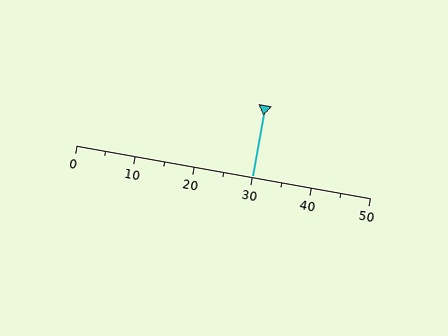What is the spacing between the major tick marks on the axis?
The major ticks are spaced 10 apart.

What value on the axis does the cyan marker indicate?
The marker indicates approximately 30.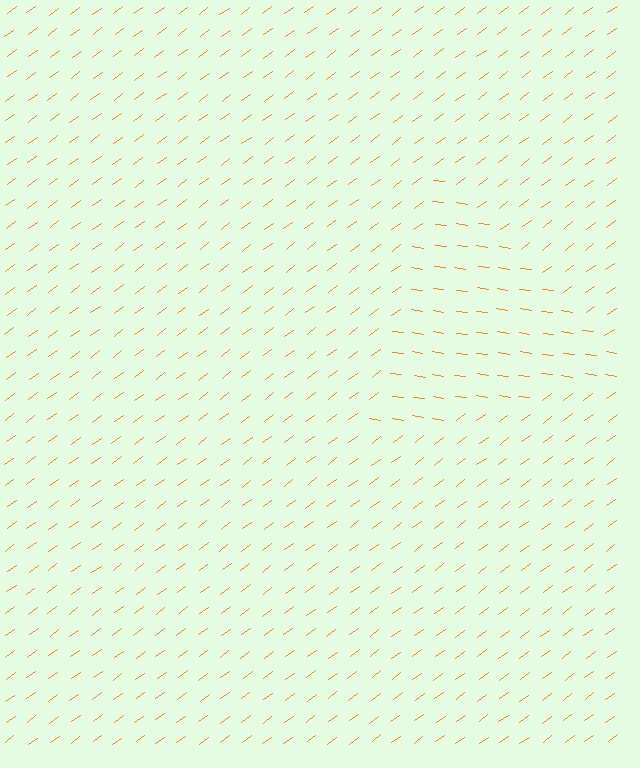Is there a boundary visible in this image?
Yes, there is a texture boundary formed by a change in line orientation.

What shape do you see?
I see a triangle.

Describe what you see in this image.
The image is filled with small orange line segments. A triangle region in the image has lines oriented differently from the surrounding lines, creating a visible texture boundary.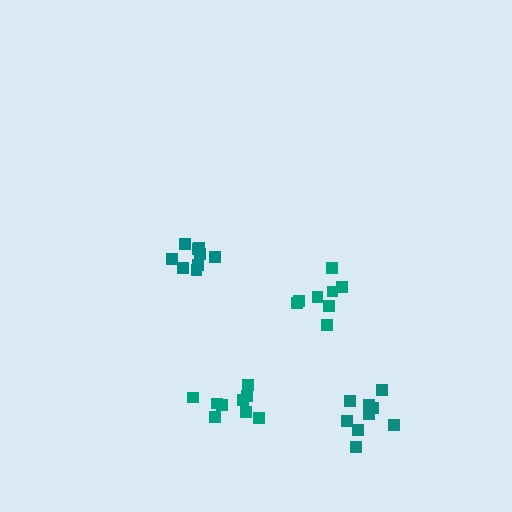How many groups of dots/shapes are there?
There are 4 groups.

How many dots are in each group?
Group 1: 8 dots, Group 2: 9 dots, Group 3: 9 dots, Group 4: 9 dots (35 total).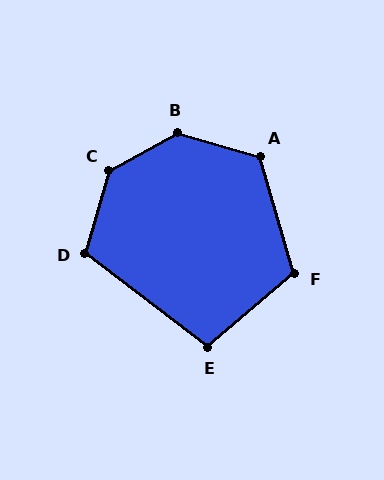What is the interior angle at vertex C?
Approximately 135 degrees (obtuse).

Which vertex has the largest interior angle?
B, at approximately 135 degrees.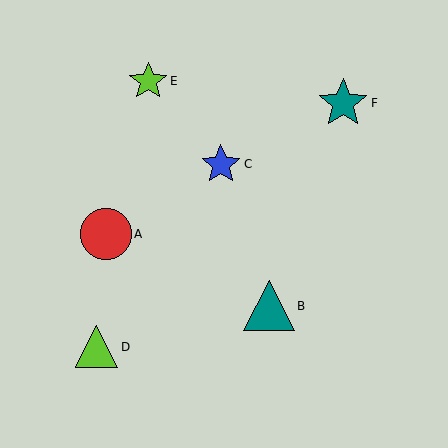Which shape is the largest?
The red circle (labeled A) is the largest.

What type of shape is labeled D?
Shape D is a lime triangle.